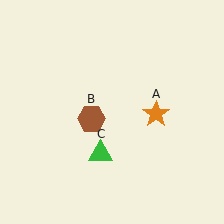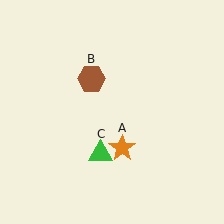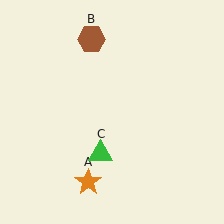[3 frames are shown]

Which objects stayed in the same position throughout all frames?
Green triangle (object C) remained stationary.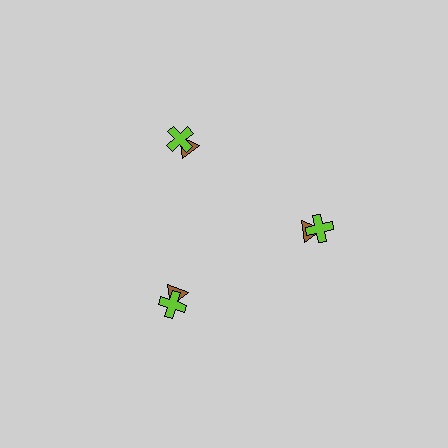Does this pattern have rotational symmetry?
Yes, this pattern has 3-fold rotational symmetry. It looks the same after rotating 120 degrees around the center.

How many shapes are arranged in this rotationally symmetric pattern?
There are 6 shapes, arranged in 3 groups of 2.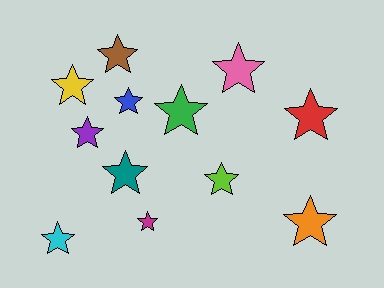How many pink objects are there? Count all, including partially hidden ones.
There is 1 pink object.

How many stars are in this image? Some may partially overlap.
There are 12 stars.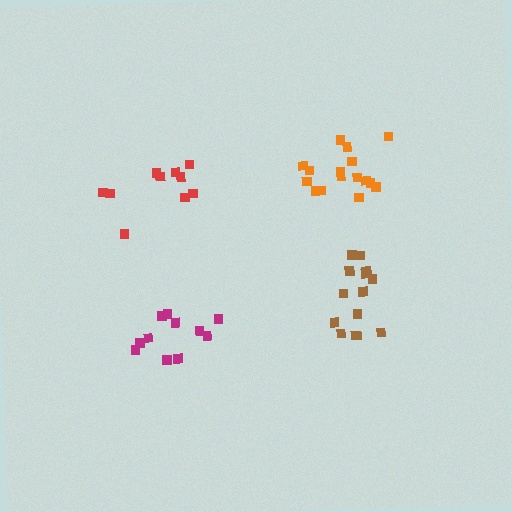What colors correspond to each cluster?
The clusters are colored: brown, red, orange, magenta.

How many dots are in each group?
Group 1: 14 dots, Group 2: 10 dots, Group 3: 16 dots, Group 4: 11 dots (51 total).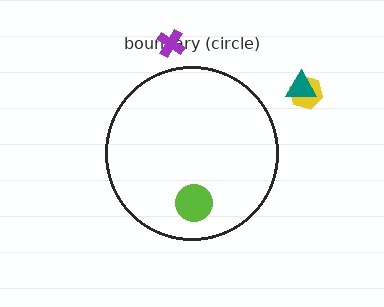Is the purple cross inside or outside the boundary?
Outside.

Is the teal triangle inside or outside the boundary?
Outside.